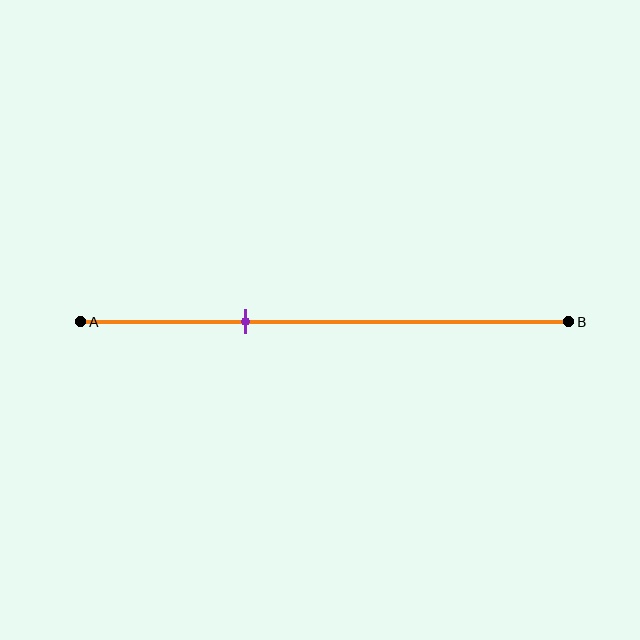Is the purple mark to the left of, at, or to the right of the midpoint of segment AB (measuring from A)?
The purple mark is to the left of the midpoint of segment AB.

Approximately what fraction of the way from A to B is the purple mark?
The purple mark is approximately 35% of the way from A to B.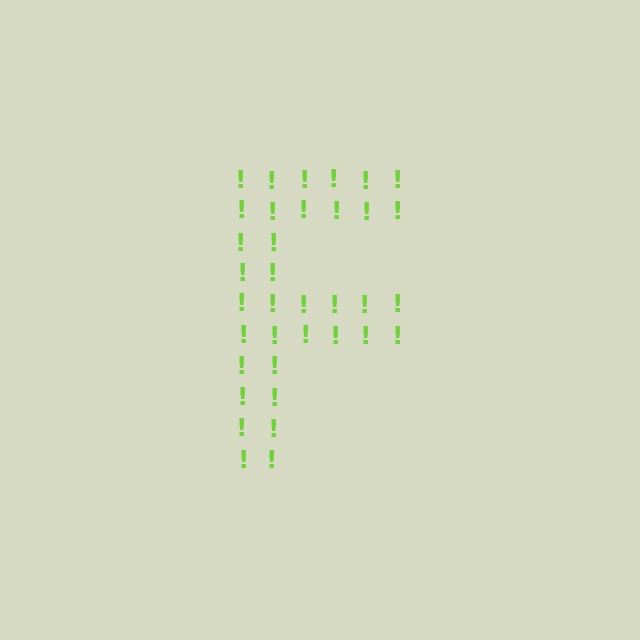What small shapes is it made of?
It is made of small exclamation marks.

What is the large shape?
The large shape is the letter F.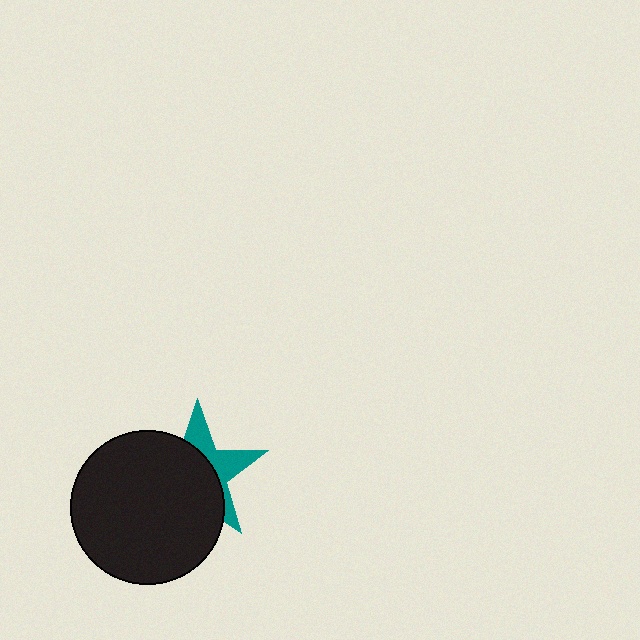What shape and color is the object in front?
The object in front is a black circle.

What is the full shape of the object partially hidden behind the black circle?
The partially hidden object is a teal star.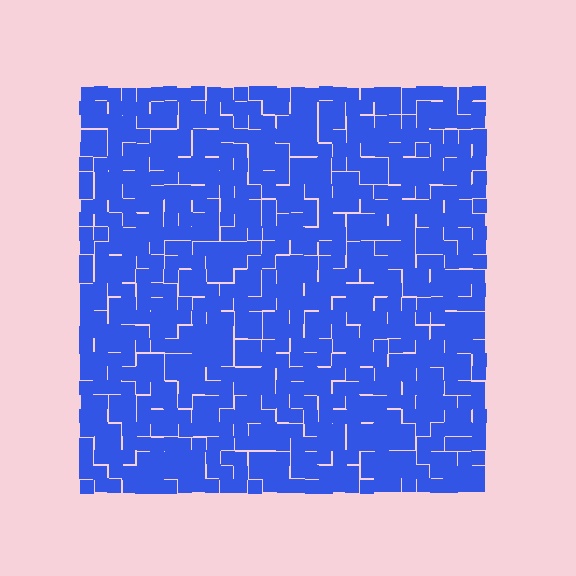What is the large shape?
The large shape is a square.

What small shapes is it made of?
It is made of small squares.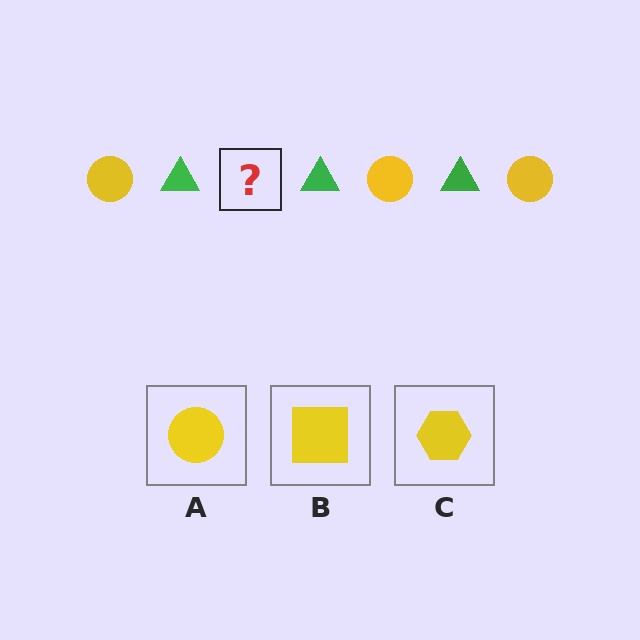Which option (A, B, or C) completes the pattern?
A.